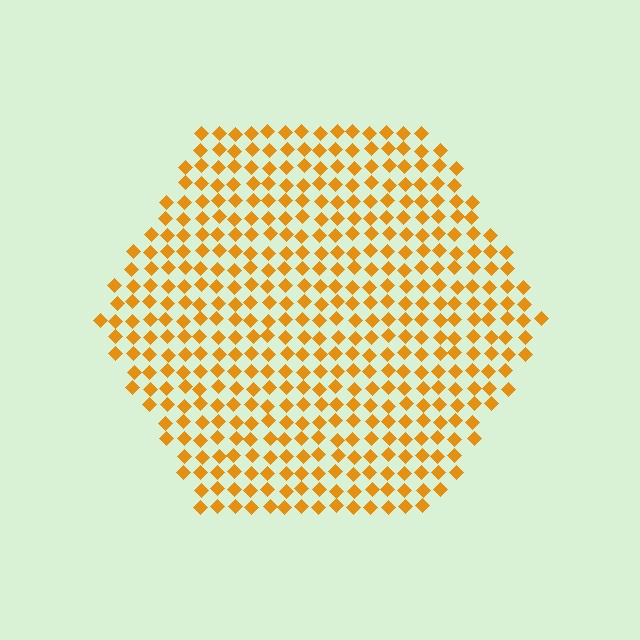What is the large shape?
The large shape is a hexagon.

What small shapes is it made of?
It is made of small diamonds.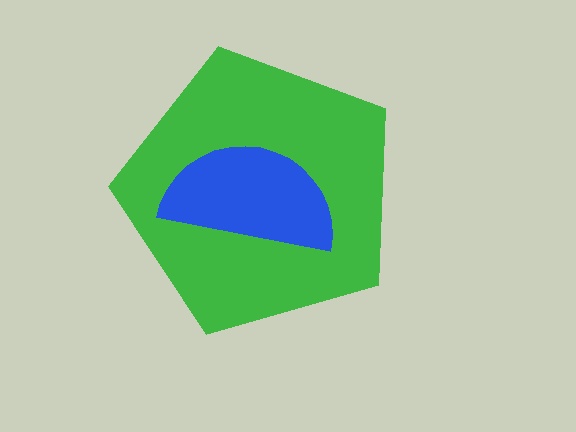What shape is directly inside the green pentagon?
The blue semicircle.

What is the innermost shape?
The blue semicircle.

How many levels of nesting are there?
2.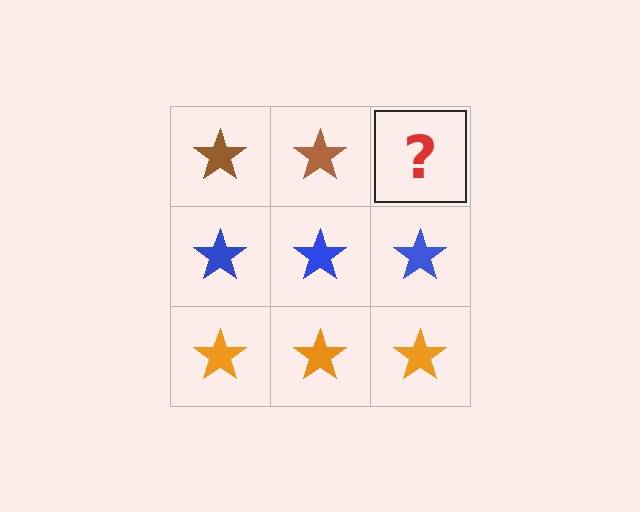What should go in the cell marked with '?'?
The missing cell should contain a brown star.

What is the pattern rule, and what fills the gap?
The rule is that each row has a consistent color. The gap should be filled with a brown star.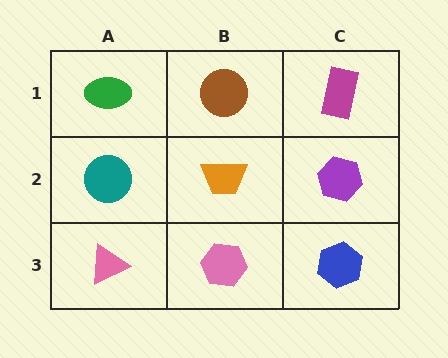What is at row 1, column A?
A green ellipse.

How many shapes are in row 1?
3 shapes.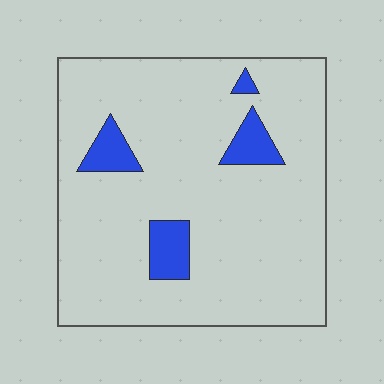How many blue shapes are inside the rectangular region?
4.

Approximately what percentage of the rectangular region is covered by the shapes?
Approximately 10%.